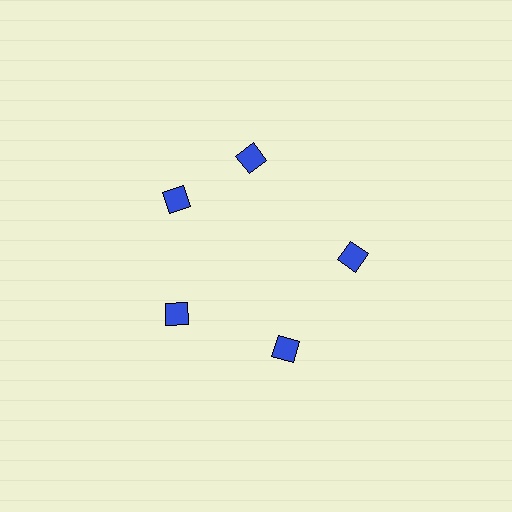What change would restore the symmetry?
The symmetry would be restored by rotating it back into even spacing with its neighbors so that all 5 diamonds sit at equal angles and equal distance from the center.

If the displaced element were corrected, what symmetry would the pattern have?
It would have 5-fold rotational symmetry — the pattern would map onto itself every 72 degrees.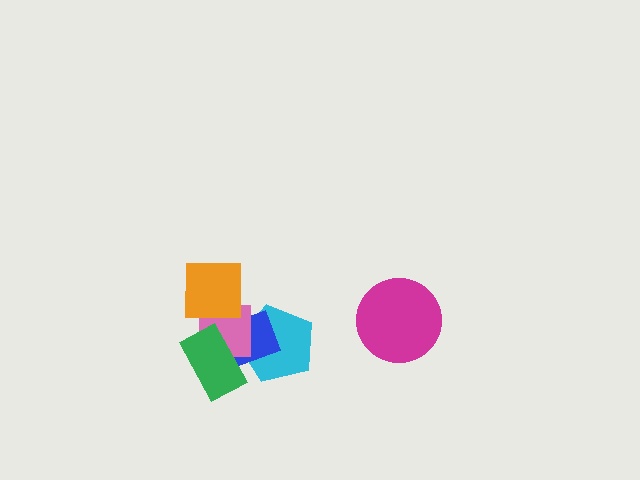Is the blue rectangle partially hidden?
Yes, it is partially covered by another shape.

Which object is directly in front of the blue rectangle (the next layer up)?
The pink square is directly in front of the blue rectangle.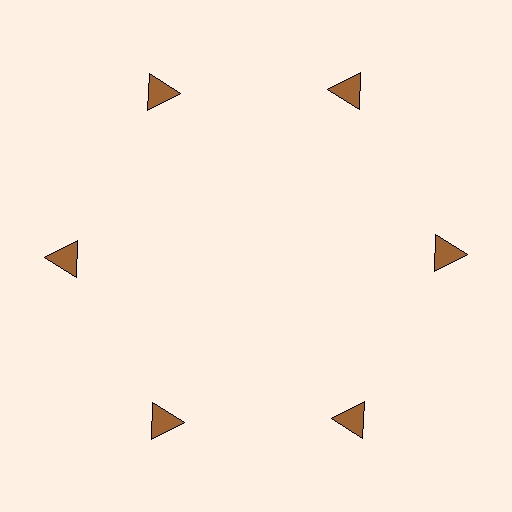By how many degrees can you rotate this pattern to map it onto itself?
The pattern maps onto itself every 60 degrees of rotation.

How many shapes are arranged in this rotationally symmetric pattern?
There are 6 shapes, arranged in 6 groups of 1.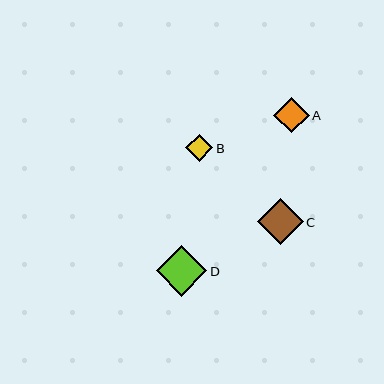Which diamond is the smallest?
Diamond B is the smallest with a size of approximately 27 pixels.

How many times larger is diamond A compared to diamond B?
Diamond A is approximately 1.3 times the size of diamond B.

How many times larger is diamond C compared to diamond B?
Diamond C is approximately 1.7 times the size of diamond B.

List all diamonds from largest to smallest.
From largest to smallest: D, C, A, B.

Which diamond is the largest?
Diamond D is the largest with a size of approximately 51 pixels.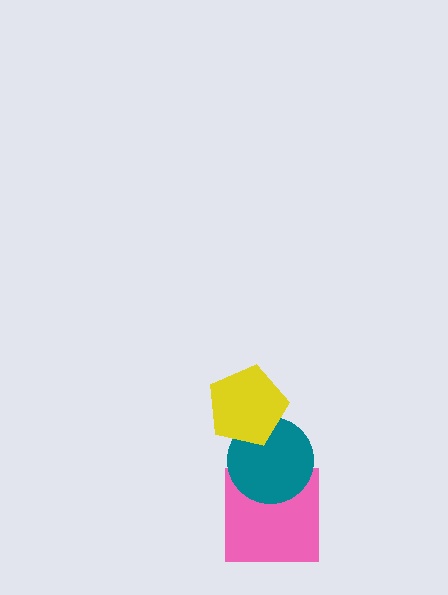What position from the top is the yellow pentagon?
The yellow pentagon is 1st from the top.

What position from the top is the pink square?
The pink square is 3rd from the top.